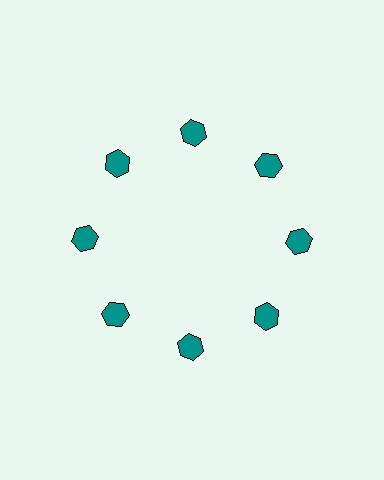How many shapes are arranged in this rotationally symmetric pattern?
There are 8 shapes, arranged in 8 groups of 1.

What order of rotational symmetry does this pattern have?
This pattern has 8-fold rotational symmetry.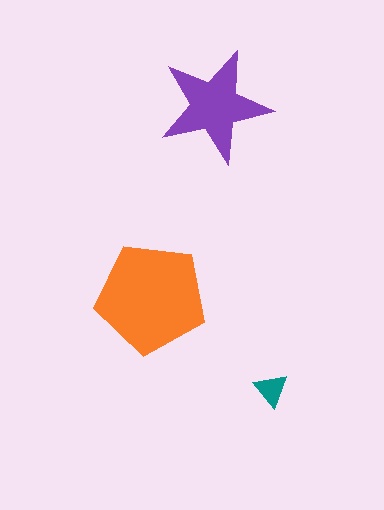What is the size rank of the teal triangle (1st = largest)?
3rd.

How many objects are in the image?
There are 3 objects in the image.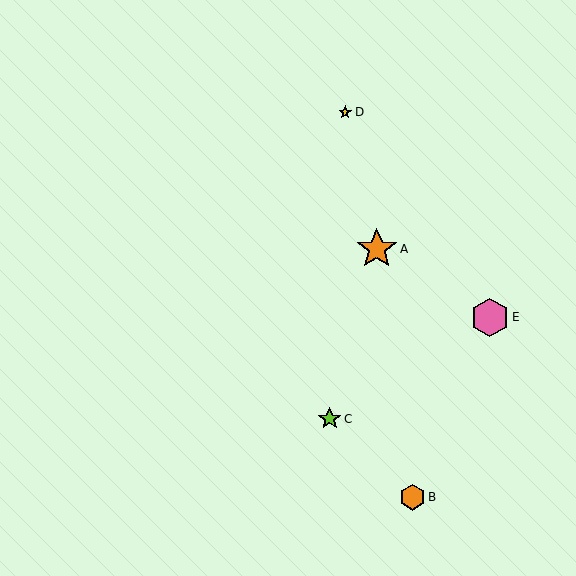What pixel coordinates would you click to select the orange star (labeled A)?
Click at (377, 249) to select the orange star A.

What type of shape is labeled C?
Shape C is a lime star.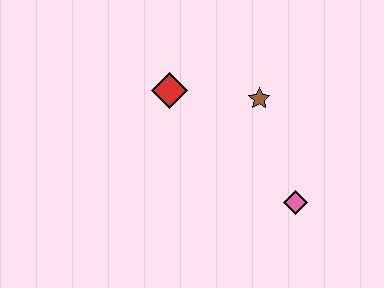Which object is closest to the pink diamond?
The brown star is closest to the pink diamond.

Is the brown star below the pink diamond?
No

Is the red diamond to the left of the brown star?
Yes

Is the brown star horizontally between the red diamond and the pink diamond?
Yes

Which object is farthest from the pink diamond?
The red diamond is farthest from the pink diamond.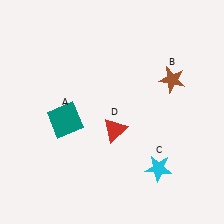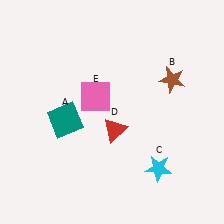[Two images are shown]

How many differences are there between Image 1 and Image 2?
There is 1 difference between the two images.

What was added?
A pink square (E) was added in Image 2.